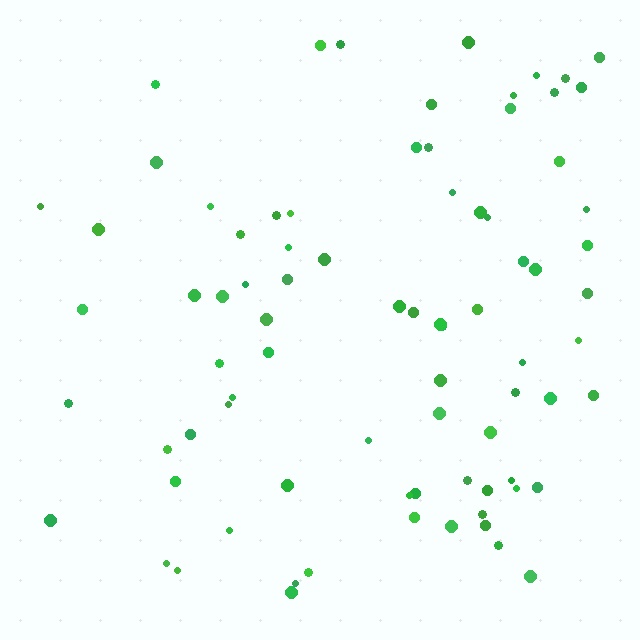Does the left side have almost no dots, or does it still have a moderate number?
Still a moderate number, just noticeably fewer than the right.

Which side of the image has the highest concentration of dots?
The right.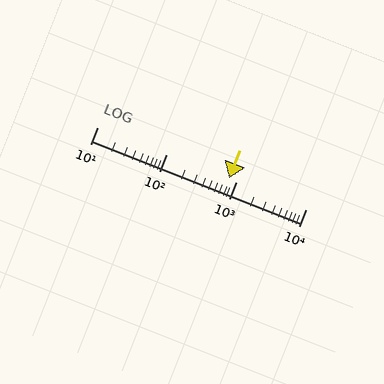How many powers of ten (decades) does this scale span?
The scale spans 3 decades, from 10 to 10000.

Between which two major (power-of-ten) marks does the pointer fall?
The pointer is between 100 and 1000.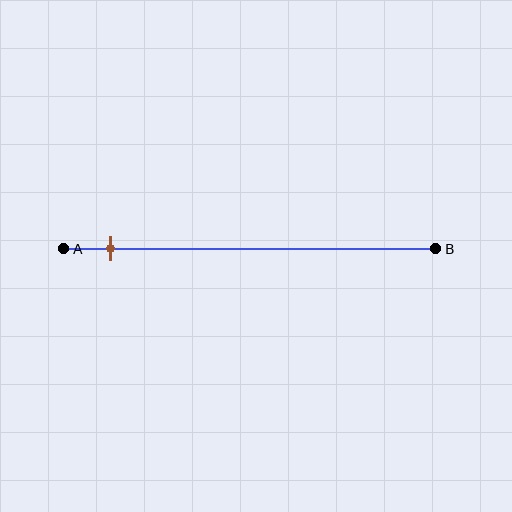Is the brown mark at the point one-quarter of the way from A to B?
No, the mark is at about 15% from A, not at the 25% one-quarter point.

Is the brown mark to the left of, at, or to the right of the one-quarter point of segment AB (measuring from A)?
The brown mark is to the left of the one-quarter point of segment AB.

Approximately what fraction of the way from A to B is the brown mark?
The brown mark is approximately 15% of the way from A to B.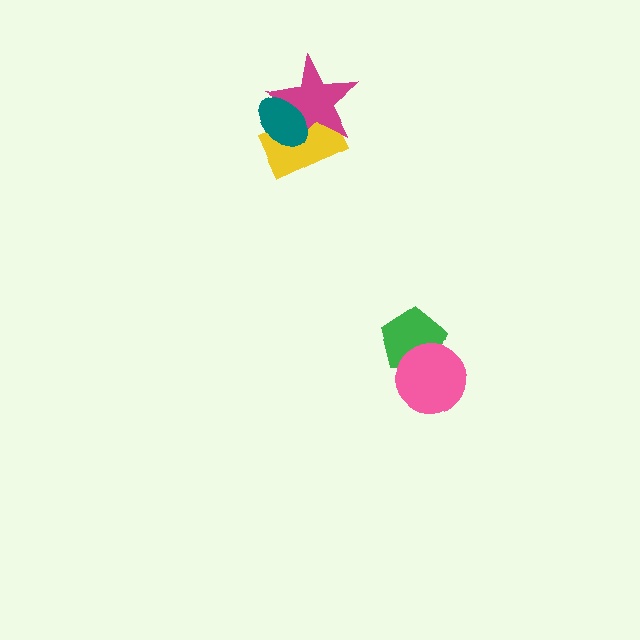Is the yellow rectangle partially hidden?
Yes, it is partially covered by another shape.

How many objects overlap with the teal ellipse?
2 objects overlap with the teal ellipse.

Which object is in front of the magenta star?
The teal ellipse is in front of the magenta star.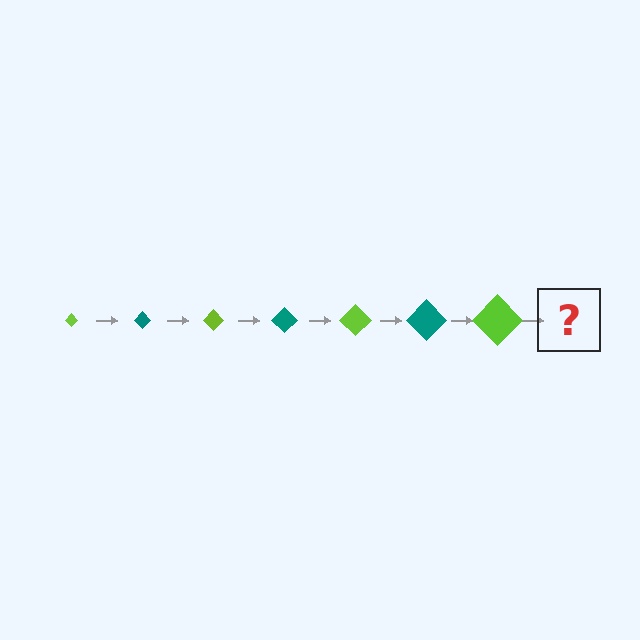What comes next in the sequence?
The next element should be a teal diamond, larger than the previous one.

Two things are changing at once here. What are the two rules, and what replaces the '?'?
The two rules are that the diamond grows larger each step and the color cycles through lime and teal. The '?' should be a teal diamond, larger than the previous one.